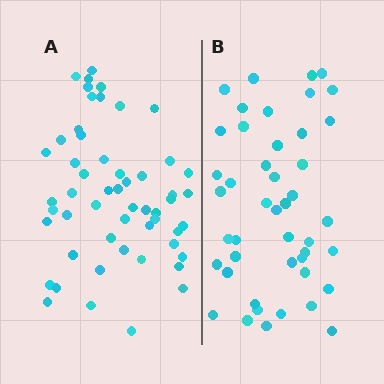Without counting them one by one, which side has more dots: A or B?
Region A (the left region) has more dots.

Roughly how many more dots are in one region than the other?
Region A has roughly 8 or so more dots than region B.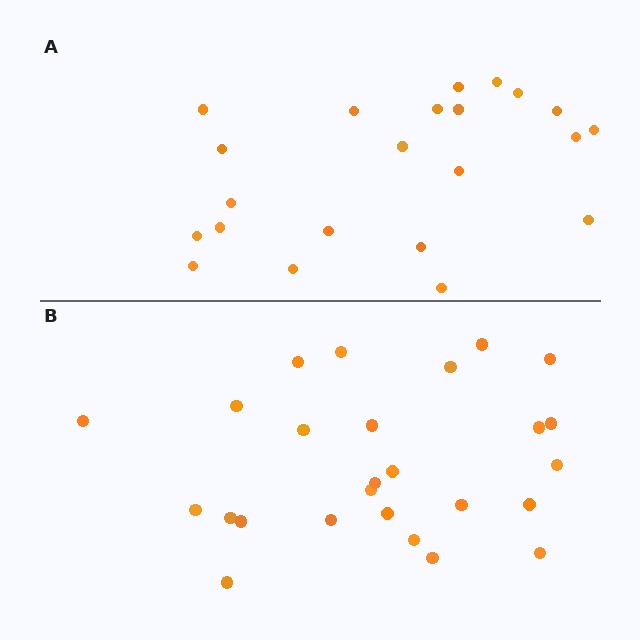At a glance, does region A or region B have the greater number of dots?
Region B (the bottom region) has more dots.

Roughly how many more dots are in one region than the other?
Region B has about 4 more dots than region A.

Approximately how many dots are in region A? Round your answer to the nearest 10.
About 20 dots. (The exact count is 22, which rounds to 20.)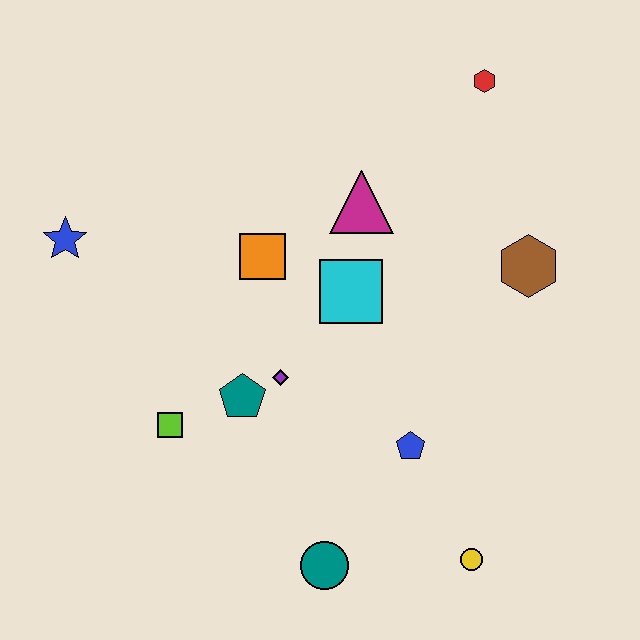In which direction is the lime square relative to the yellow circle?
The lime square is to the left of the yellow circle.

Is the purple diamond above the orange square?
No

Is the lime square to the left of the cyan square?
Yes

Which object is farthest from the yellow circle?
The blue star is farthest from the yellow circle.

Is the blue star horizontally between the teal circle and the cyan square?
No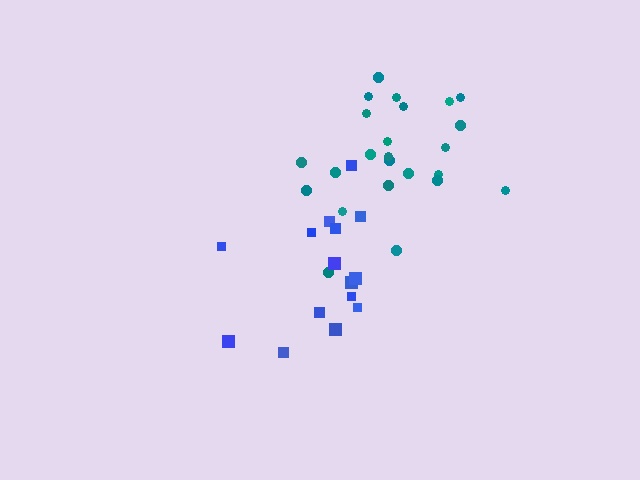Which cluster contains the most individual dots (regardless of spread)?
Teal (24).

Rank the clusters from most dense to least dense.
teal, blue.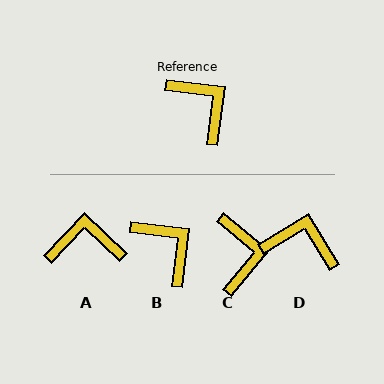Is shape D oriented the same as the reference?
No, it is off by about 39 degrees.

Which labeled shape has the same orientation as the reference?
B.